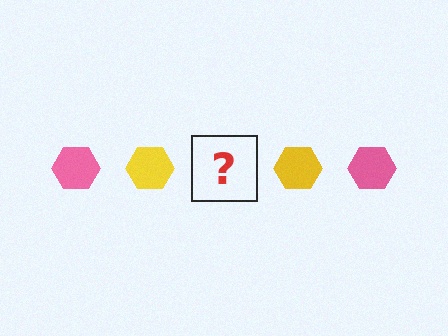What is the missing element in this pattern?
The missing element is a pink hexagon.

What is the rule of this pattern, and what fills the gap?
The rule is that the pattern cycles through pink, yellow hexagons. The gap should be filled with a pink hexagon.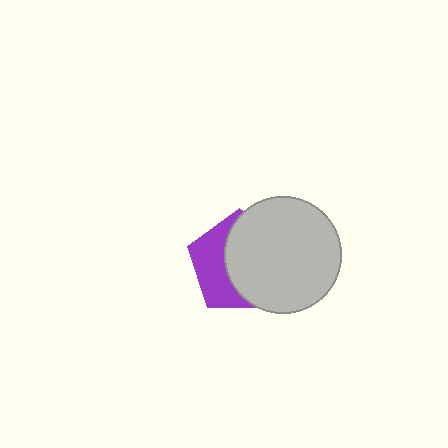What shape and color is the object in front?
The object in front is a light gray circle.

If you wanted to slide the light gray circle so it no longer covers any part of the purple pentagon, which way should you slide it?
Slide it right — that is the most direct way to separate the two shapes.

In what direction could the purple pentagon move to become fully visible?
The purple pentagon could move left. That would shift it out from behind the light gray circle entirely.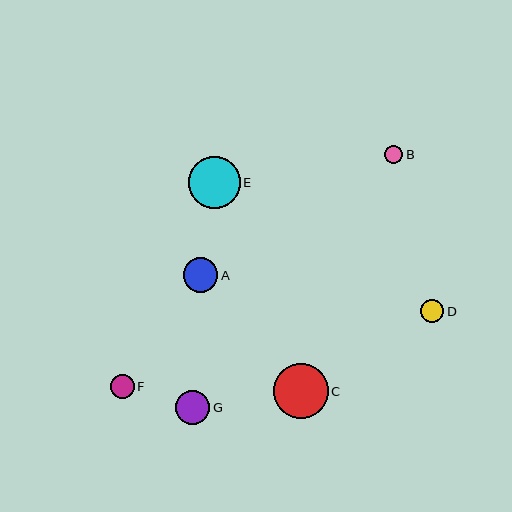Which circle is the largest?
Circle C is the largest with a size of approximately 54 pixels.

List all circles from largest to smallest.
From largest to smallest: C, E, A, G, F, D, B.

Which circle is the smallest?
Circle B is the smallest with a size of approximately 18 pixels.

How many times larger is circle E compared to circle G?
Circle E is approximately 1.5 times the size of circle G.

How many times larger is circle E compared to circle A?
Circle E is approximately 1.5 times the size of circle A.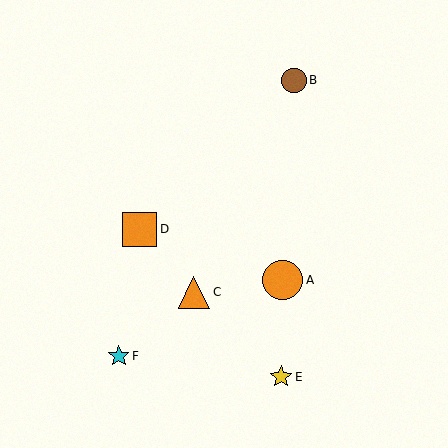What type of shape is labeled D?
Shape D is an orange square.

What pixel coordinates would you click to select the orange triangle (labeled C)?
Click at (194, 292) to select the orange triangle C.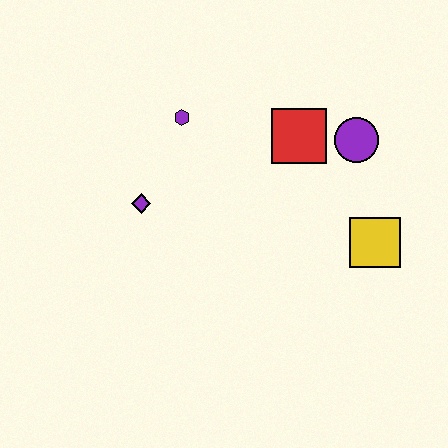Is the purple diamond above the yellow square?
Yes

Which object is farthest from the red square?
The purple diamond is farthest from the red square.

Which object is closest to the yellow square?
The purple circle is closest to the yellow square.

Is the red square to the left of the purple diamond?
No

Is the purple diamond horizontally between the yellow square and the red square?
No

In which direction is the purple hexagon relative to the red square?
The purple hexagon is to the left of the red square.